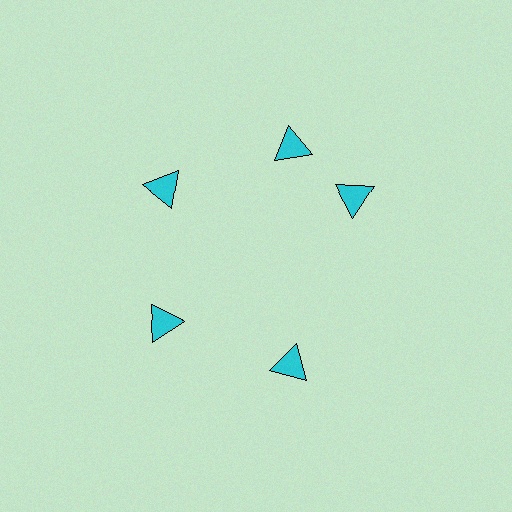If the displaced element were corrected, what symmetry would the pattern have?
It would have 5-fold rotational symmetry — the pattern would map onto itself every 72 degrees.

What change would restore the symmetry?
The symmetry would be restored by rotating it back into even spacing with its neighbors so that all 5 triangles sit at equal angles and equal distance from the center.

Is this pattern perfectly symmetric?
No. The 5 cyan triangles are arranged in a ring, but one element near the 3 o'clock position is rotated out of alignment along the ring, breaking the 5-fold rotational symmetry.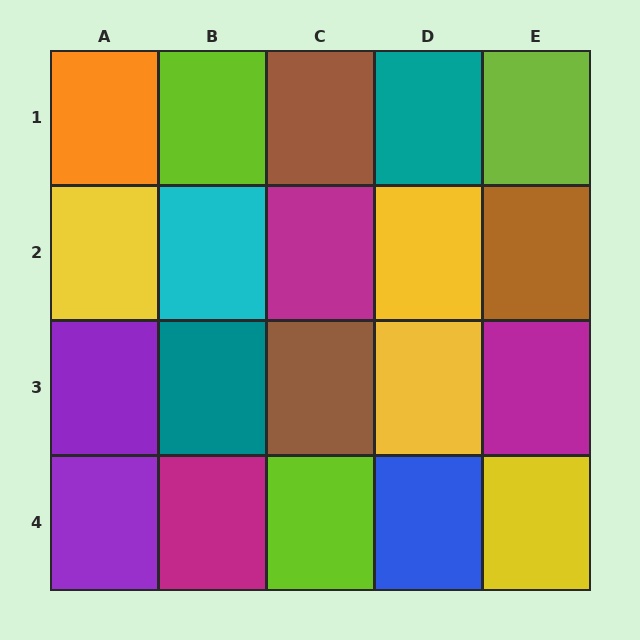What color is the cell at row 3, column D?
Yellow.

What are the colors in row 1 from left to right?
Orange, lime, brown, teal, lime.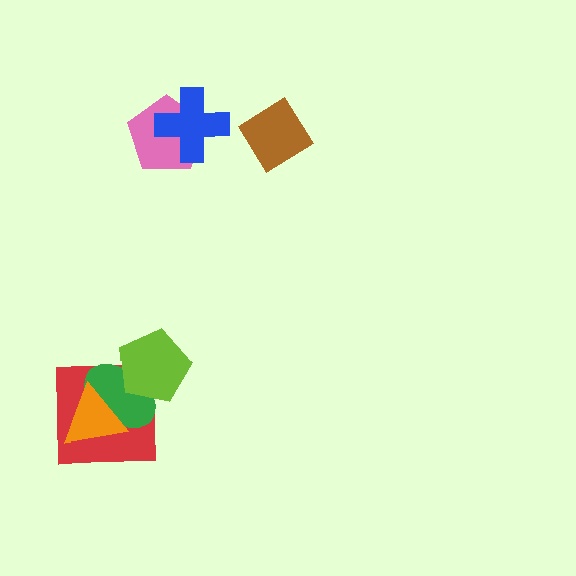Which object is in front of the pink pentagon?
The blue cross is in front of the pink pentagon.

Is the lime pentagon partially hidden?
No, no other shape covers it.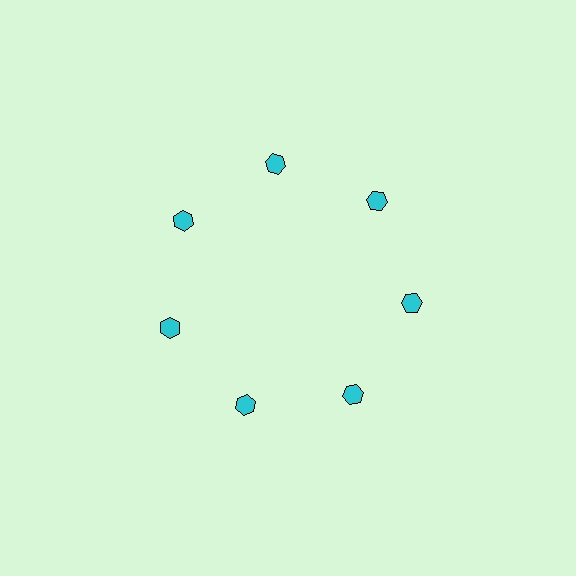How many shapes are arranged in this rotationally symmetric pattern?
There are 7 shapes, arranged in 7 groups of 1.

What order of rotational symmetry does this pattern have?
This pattern has 7-fold rotational symmetry.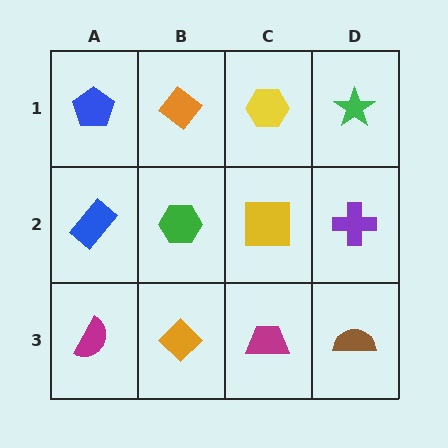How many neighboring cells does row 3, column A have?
2.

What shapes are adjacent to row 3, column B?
A green hexagon (row 2, column B), a magenta semicircle (row 3, column A), a magenta trapezoid (row 3, column C).